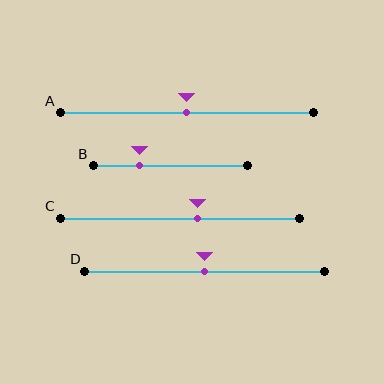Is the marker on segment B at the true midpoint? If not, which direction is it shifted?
No, the marker on segment B is shifted to the left by about 20% of the segment length.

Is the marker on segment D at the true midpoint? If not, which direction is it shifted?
Yes, the marker on segment D is at the true midpoint.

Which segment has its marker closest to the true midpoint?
Segment A has its marker closest to the true midpoint.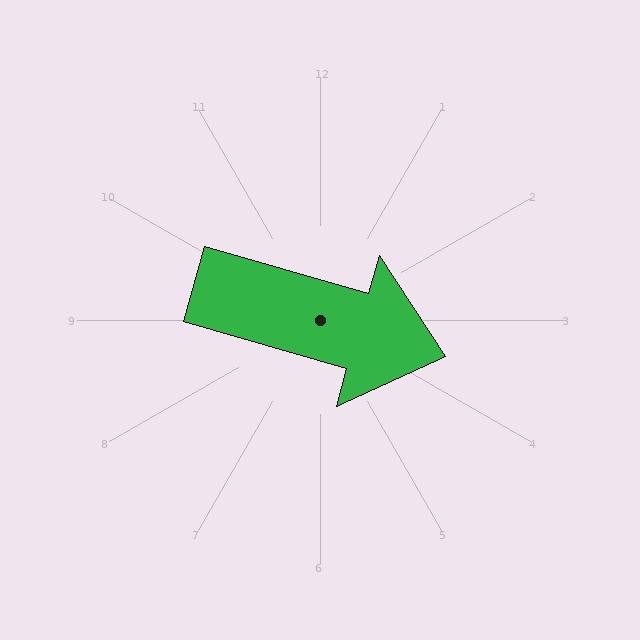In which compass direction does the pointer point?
East.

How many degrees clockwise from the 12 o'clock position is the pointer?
Approximately 106 degrees.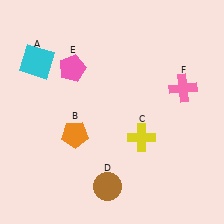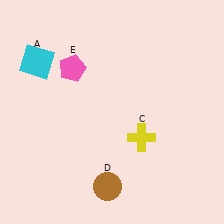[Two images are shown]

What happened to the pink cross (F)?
The pink cross (F) was removed in Image 2. It was in the top-right area of Image 1.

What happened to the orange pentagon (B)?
The orange pentagon (B) was removed in Image 2. It was in the bottom-left area of Image 1.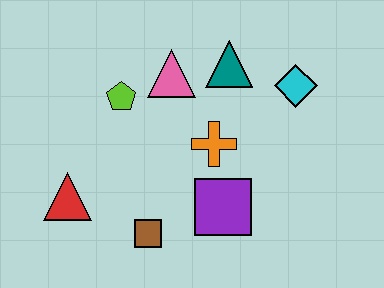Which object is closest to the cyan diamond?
The teal triangle is closest to the cyan diamond.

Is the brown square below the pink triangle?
Yes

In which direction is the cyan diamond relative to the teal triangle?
The cyan diamond is to the right of the teal triangle.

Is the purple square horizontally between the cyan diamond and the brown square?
Yes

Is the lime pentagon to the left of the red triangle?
No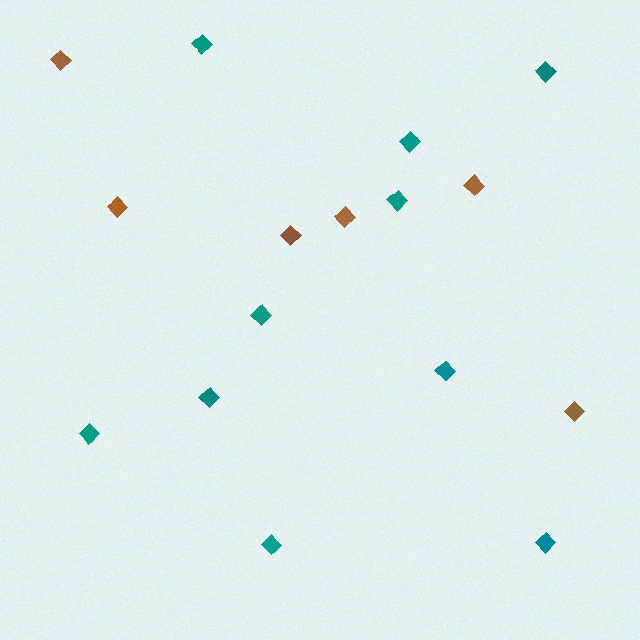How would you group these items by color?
There are 2 groups: one group of brown diamonds (6) and one group of teal diamonds (10).